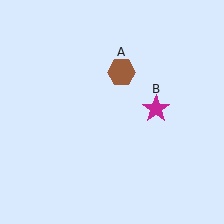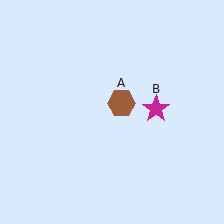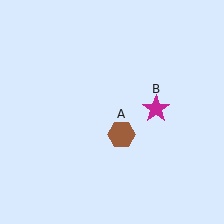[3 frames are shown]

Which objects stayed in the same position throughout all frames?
Magenta star (object B) remained stationary.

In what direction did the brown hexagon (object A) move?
The brown hexagon (object A) moved down.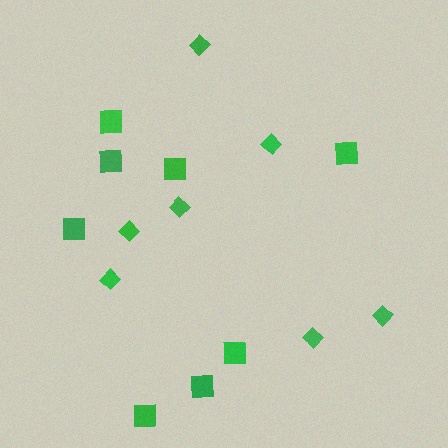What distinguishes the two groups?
There are 2 groups: one group of squares (8) and one group of diamonds (7).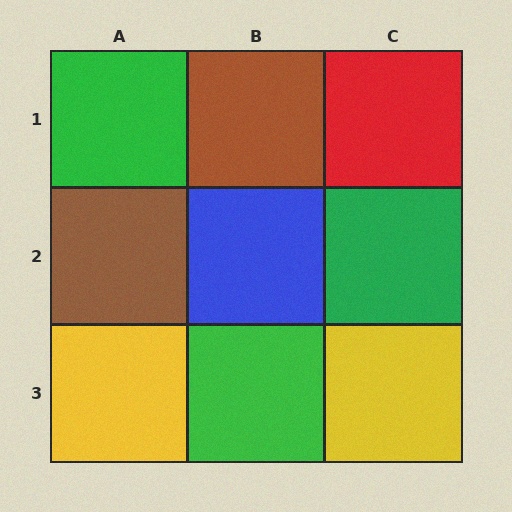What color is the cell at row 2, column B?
Blue.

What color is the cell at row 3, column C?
Yellow.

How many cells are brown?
2 cells are brown.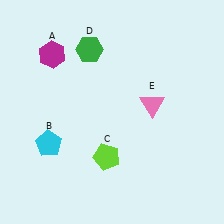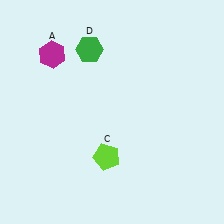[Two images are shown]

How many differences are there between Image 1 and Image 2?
There are 2 differences between the two images.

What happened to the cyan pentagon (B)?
The cyan pentagon (B) was removed in Image 2. It was in the bottom-left area of Image 1.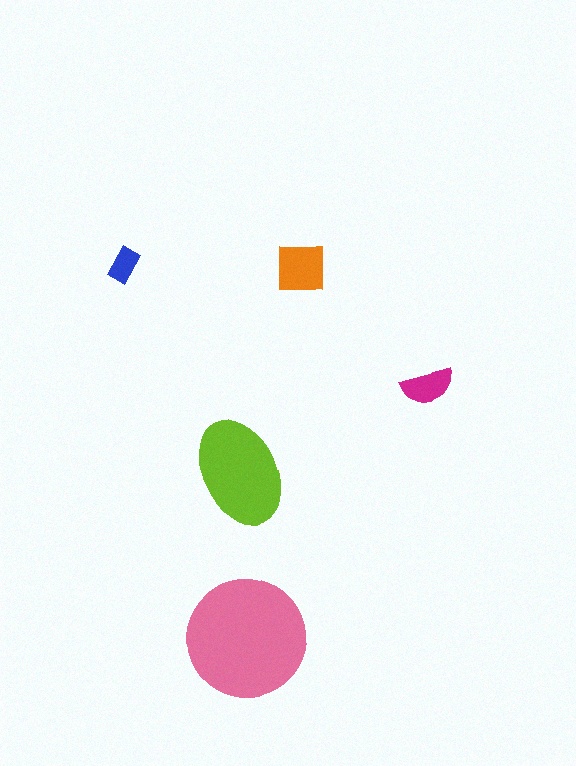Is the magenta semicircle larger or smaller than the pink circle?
Smaller.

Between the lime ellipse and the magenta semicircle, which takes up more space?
The lime ellipse.